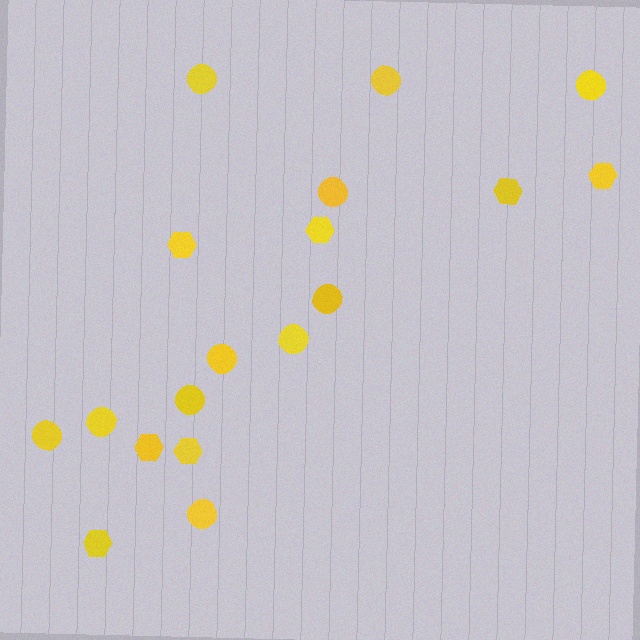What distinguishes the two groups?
There are 2 groups: one group of circles (11) and one group of hexagons (7).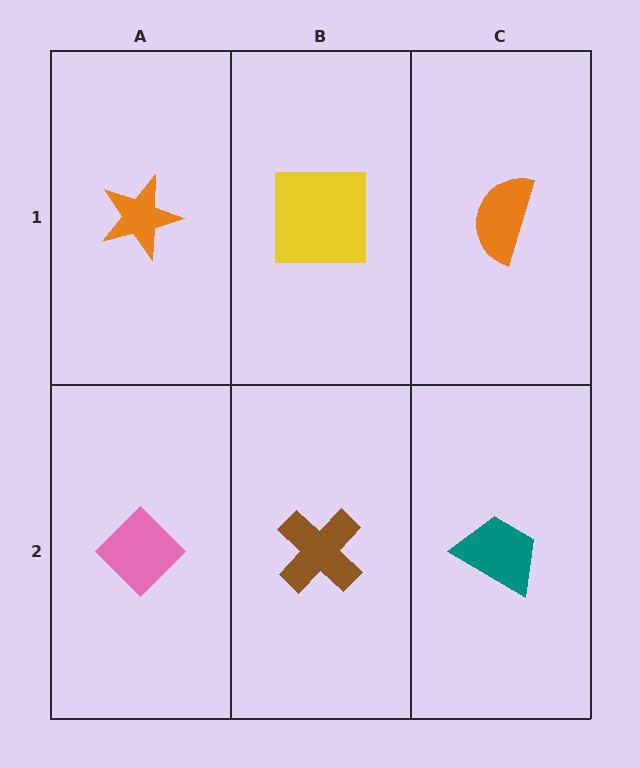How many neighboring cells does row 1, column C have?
2.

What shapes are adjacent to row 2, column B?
A yellow square (row 1, column B), a pink diamond (row 2, column A), a teal trapezoid (row 2, column C).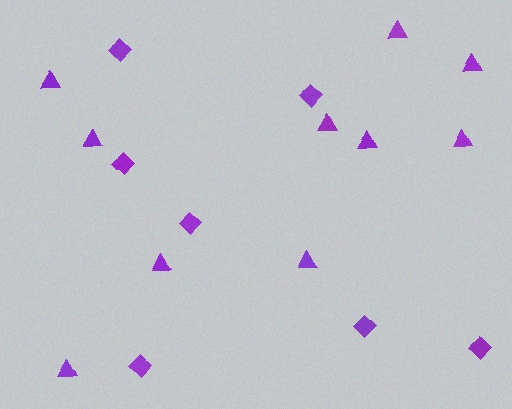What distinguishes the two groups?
There are 2 groups: one group of triangles (10) and one group of diamonds (7).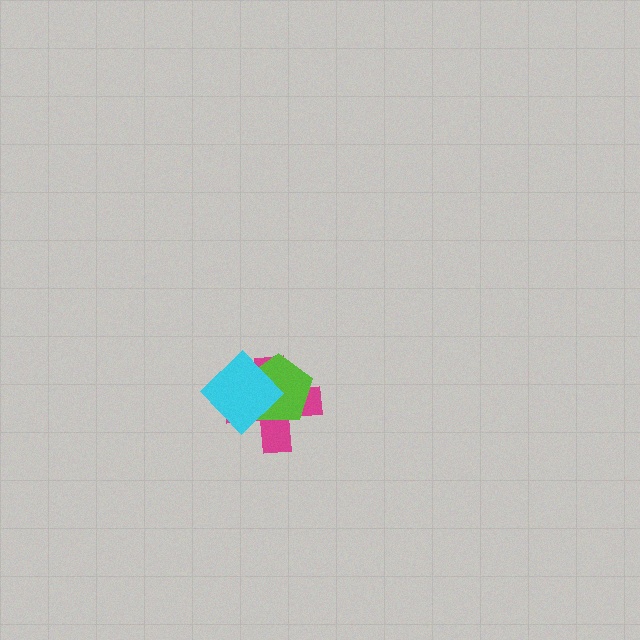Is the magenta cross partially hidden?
Yes, it is partially covered by another shape.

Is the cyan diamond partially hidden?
No, no other shape covers it.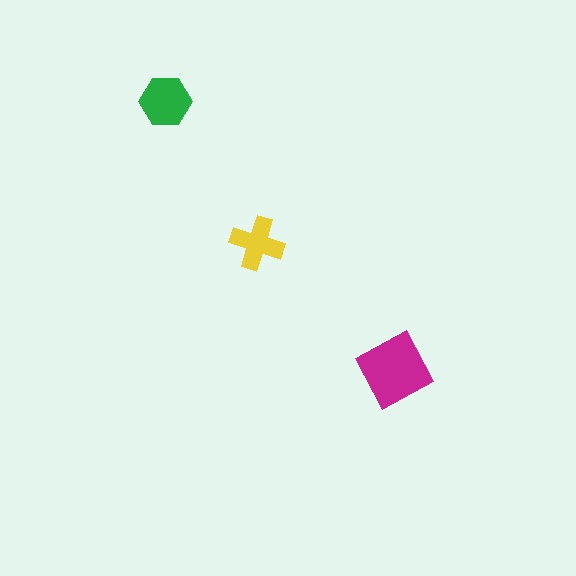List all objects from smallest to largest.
The yellow cross, the green hexagon, the magenta diamond.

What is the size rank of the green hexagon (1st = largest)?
2nd.